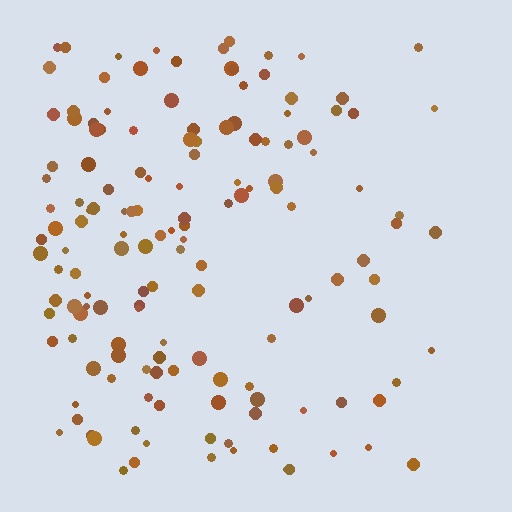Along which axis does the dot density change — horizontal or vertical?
Horizontal.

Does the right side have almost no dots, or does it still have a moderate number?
Still a moderate number, just noticeably fewer than the left.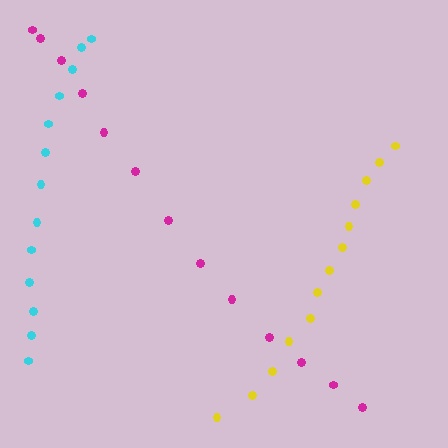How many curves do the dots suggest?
There are 3 distinct paths.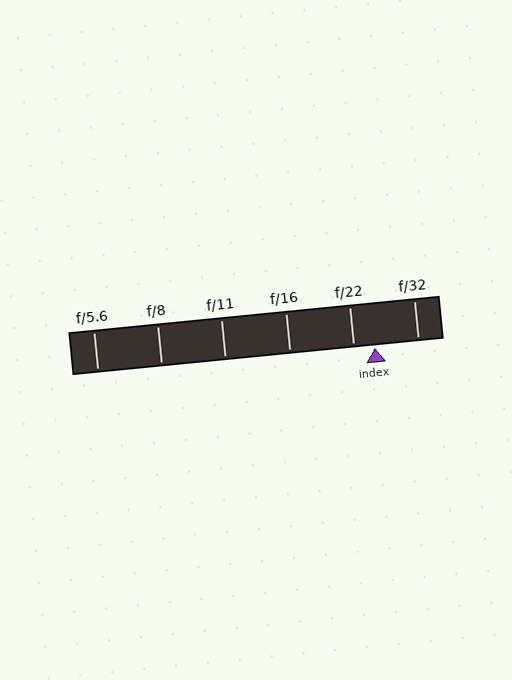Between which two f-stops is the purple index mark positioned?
The index mark is between f/22 and f/32.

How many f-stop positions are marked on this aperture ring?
There are 6 f-stop positions marked.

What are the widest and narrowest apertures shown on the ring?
The widest aperture shown is f/5.6 and the narrowest is f/32.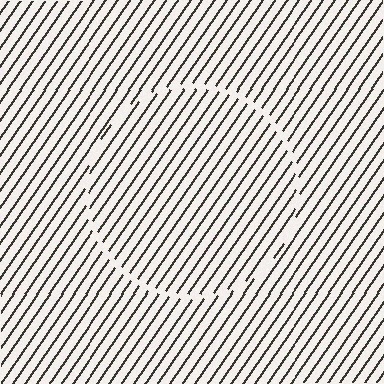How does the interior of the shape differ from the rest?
The interior of the shape contains the same grating, shifted by half a period — the contour is defined by the phase discontinuity where line-ends from the inner and outer gratings abut.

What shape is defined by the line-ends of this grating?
An illusory circle. The interior of the shape contains the same grating, shifted by half a period — the contour is defined by the phase discontinuity where line-ends from the inner and outer gratings abut.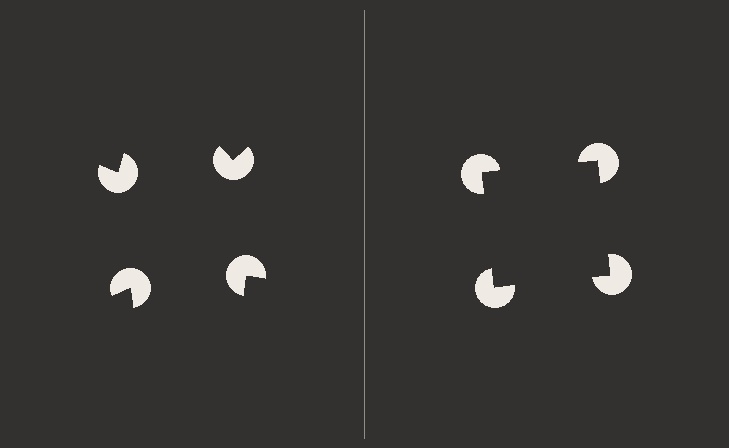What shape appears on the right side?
An illusory square.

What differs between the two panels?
The pac-man discs are positioned identically on both sides; only the wedge orientations differ. On the right they align to a square; on the left they are misaligned.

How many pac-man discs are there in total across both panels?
8 — 4 on each side.